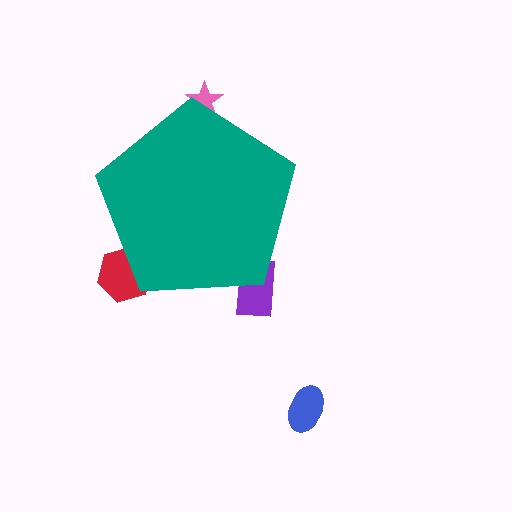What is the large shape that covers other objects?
A teal pentagon.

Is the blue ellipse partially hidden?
No, the blue ellipse is fully visible.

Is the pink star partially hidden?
Yes, the pink star is partially hidden behind the teal pentagon.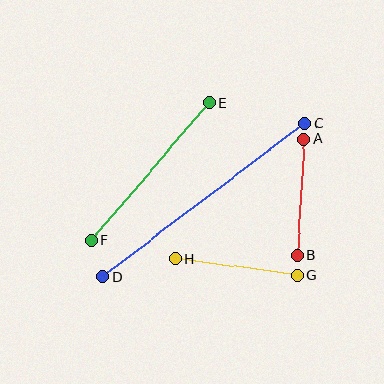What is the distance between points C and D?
The distance is approximately 254 pixels.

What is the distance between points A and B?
The distance is approximately 116 pixels.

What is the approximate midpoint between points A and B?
The midpoint is at approximately (301, 197) pixels.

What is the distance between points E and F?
The distance is approximately 182 pixels.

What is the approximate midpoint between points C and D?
The midpoint is at approximately (204, 200) pixels.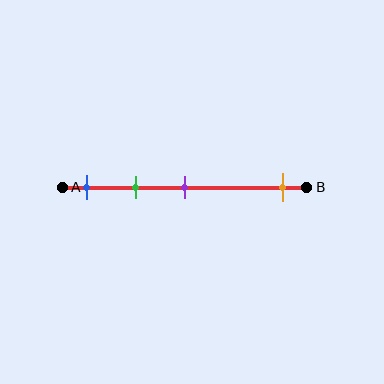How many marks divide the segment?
There are 4 marks dividing the segment.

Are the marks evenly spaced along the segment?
No, the marks are not evenly spaced.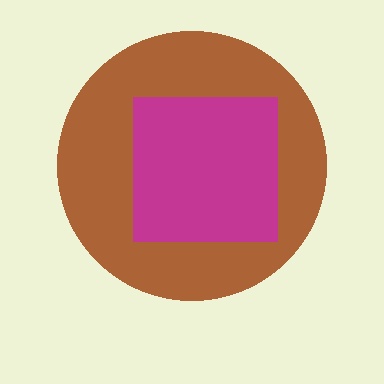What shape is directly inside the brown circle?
The magenta square.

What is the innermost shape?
The magenta square.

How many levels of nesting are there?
2.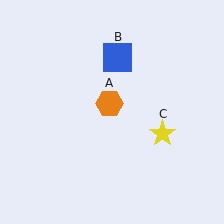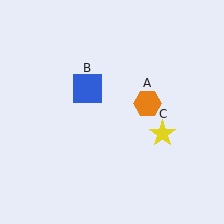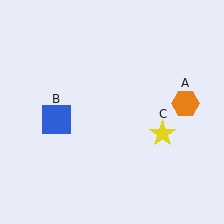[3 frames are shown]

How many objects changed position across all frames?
2 objects changed position: orange hexagon (object A), blue square (object B).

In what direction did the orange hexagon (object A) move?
The orange hexagon (object A) moved right.